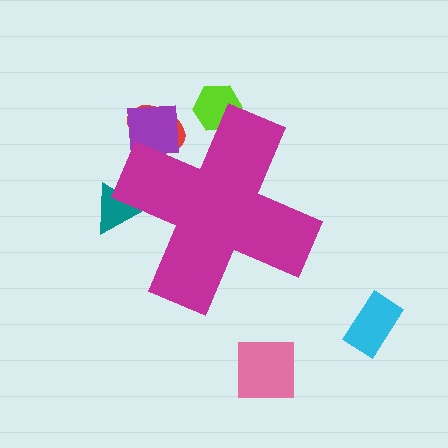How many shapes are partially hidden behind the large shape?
4 shapes are partially hidden.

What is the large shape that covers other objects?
A magenta cross.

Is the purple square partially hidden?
Yes, the purple square is partially hidden behind the magenta cross.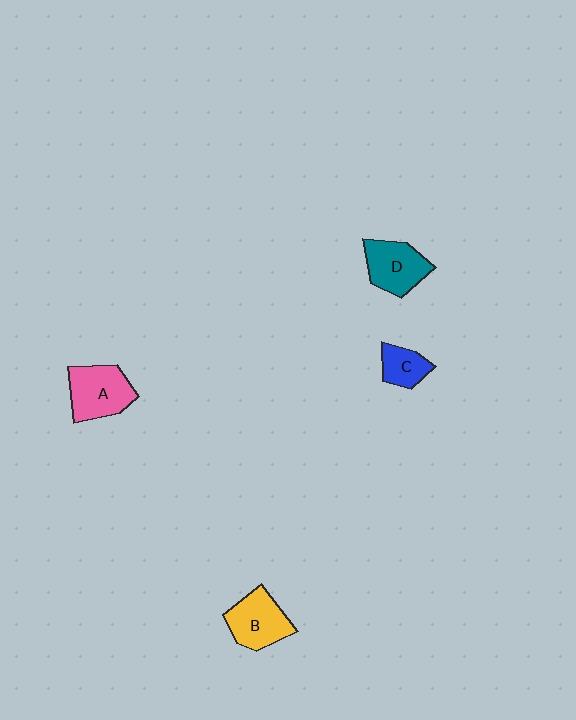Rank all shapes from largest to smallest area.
From largest to smallest: A (pink), B (yellow), D (teal), C (blue).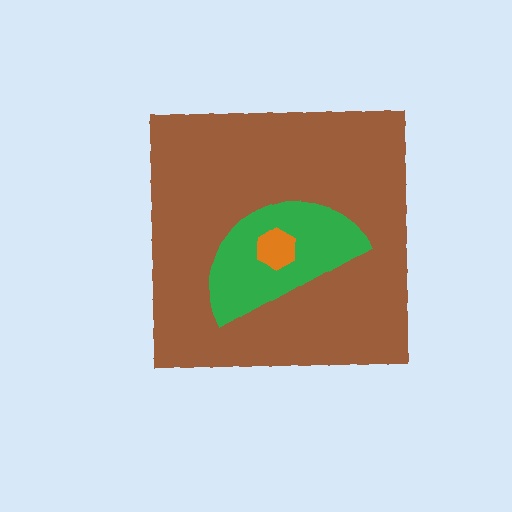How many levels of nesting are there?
3.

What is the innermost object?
The orange hexagon.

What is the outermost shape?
The brown square.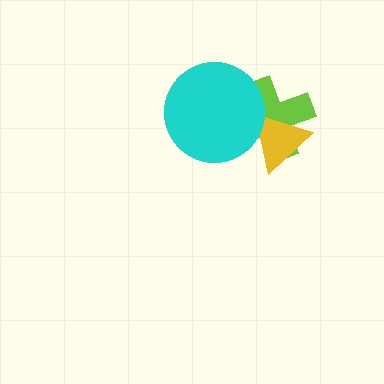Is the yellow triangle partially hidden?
Yes, it is partially covered by another shape.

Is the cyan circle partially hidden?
No, no other shape covers it.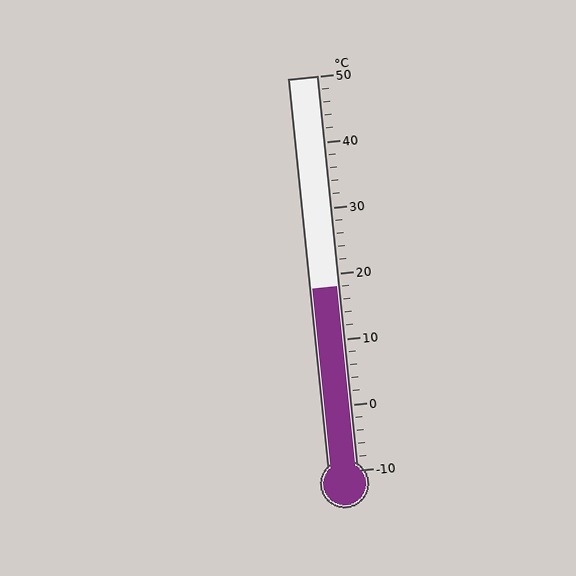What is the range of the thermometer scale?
The thermometer scale ranges from -10°C to 50°C.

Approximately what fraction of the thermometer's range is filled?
The thermometer is filled to approximately 45% of its range.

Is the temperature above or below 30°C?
The temperature is below 30°C.